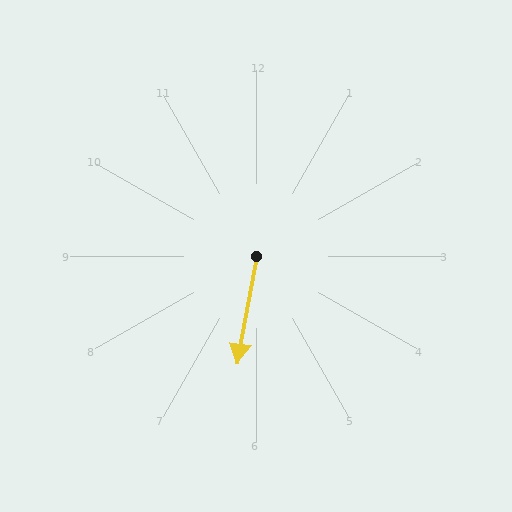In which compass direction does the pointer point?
South.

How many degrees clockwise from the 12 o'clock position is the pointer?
Approximately 190 degrees.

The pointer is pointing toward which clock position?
Roughly 6 o'clock.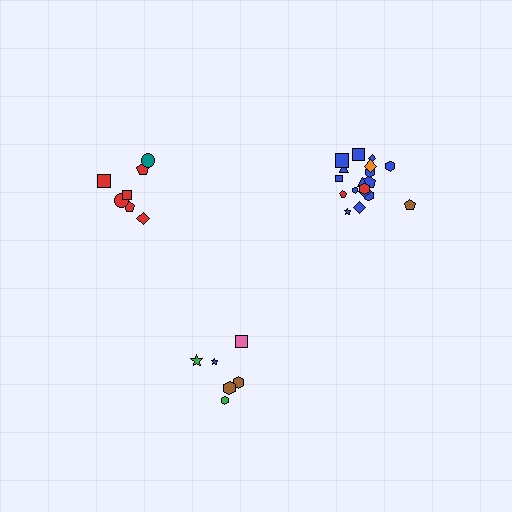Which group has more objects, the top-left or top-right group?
The top-right group.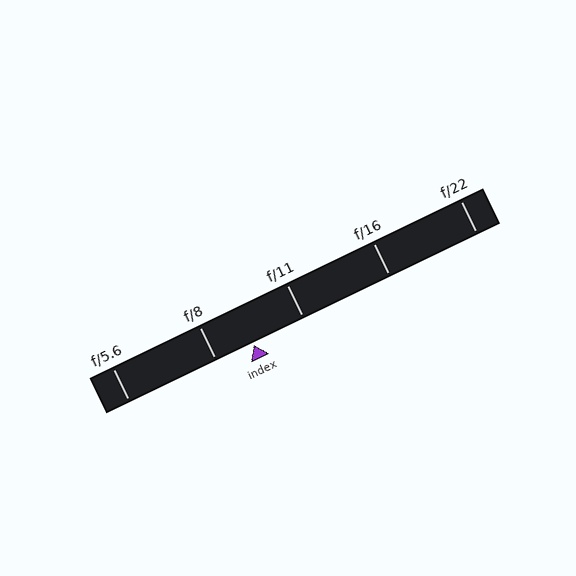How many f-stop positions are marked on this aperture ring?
There are 5 f-stop positions marked.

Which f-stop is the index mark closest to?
The index mark is closest to f/8.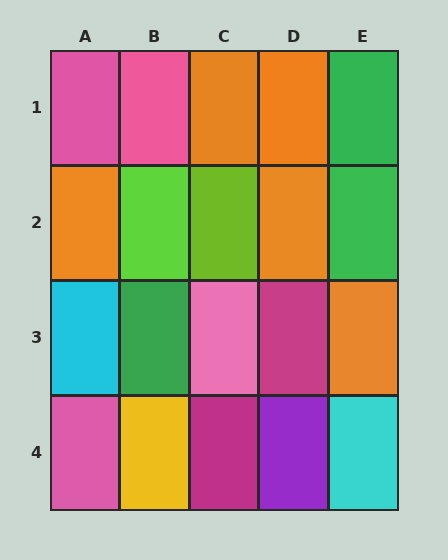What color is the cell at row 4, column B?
Yellow.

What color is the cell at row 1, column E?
Green.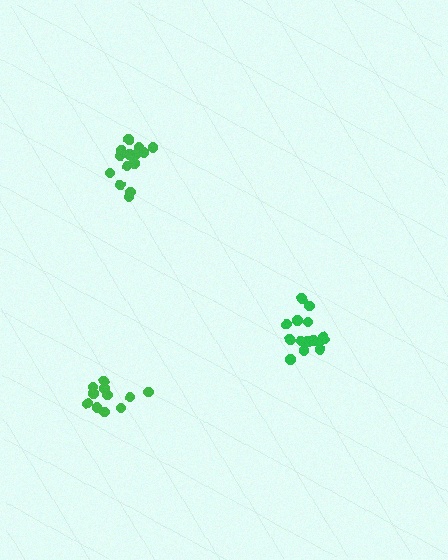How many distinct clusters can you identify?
There are 3 distinct clusters.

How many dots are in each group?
Group 1: 11 dots, Group 2: 15 dots, Group 3: 16 dots (42 total).